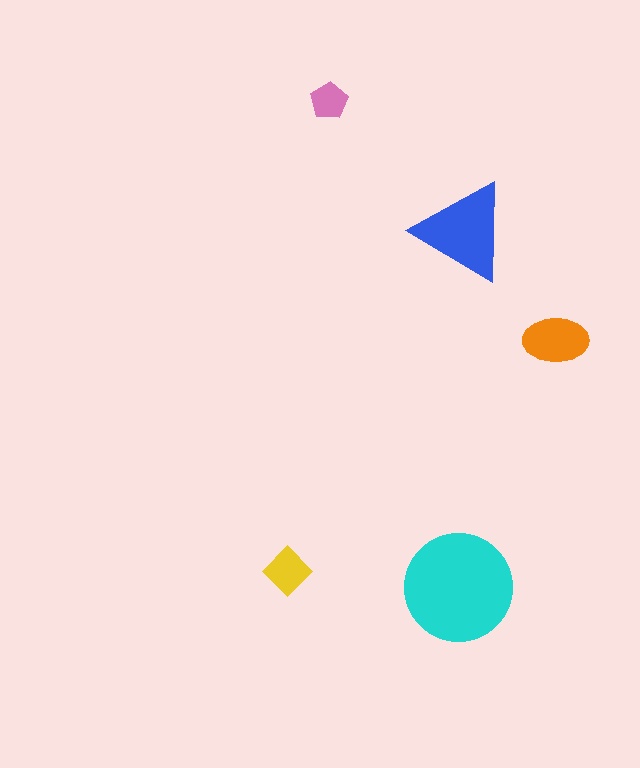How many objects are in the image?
There are 5 objects in the image.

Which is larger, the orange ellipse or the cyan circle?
The cyan circle.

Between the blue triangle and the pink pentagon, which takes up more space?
The blue triangle.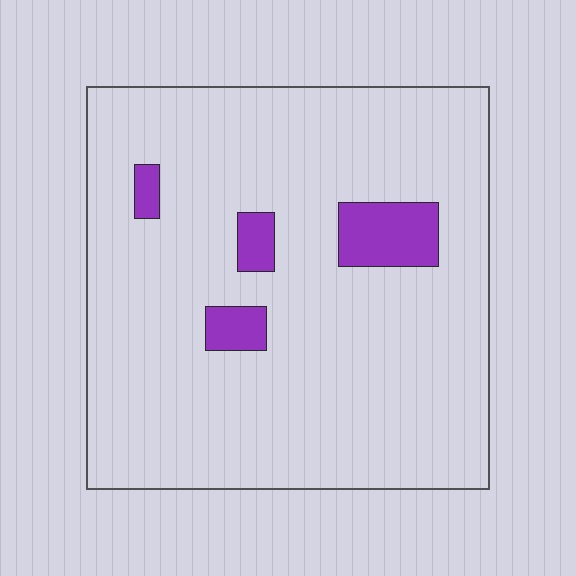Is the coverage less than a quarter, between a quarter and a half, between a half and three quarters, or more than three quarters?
Less than a quarter.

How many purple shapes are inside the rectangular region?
4.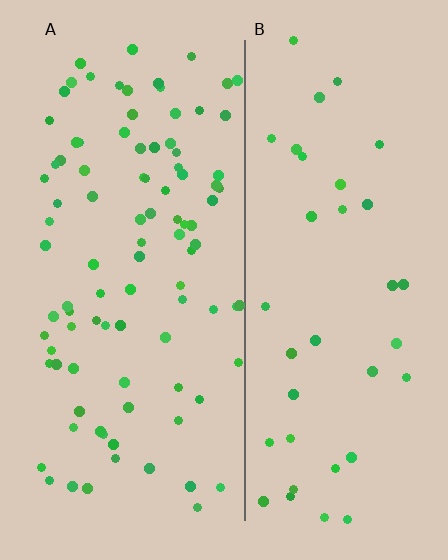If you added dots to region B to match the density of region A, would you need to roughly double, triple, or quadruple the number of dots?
Approximately triple.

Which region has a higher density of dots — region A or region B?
A (the left).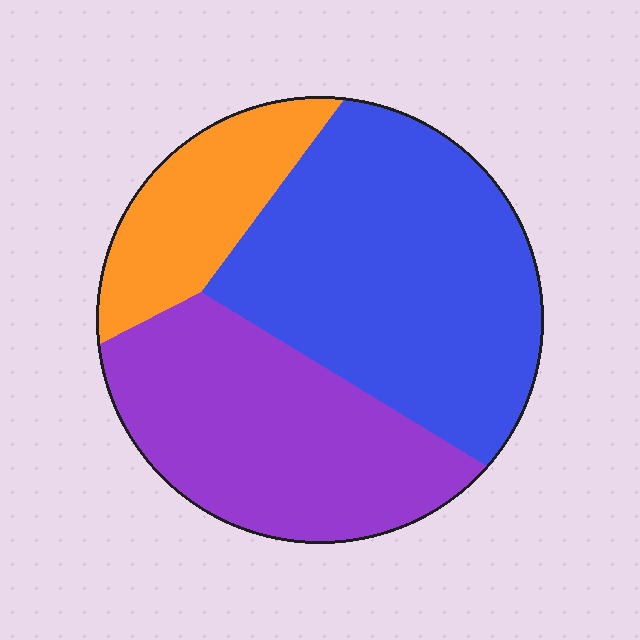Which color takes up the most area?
Blue, at roughly 45%.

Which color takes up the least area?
Orange, at roughly 15%.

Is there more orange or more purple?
Purple.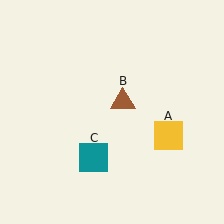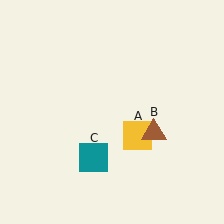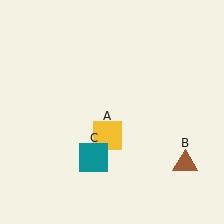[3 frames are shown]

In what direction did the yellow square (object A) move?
The yellow square (object A) moved left.